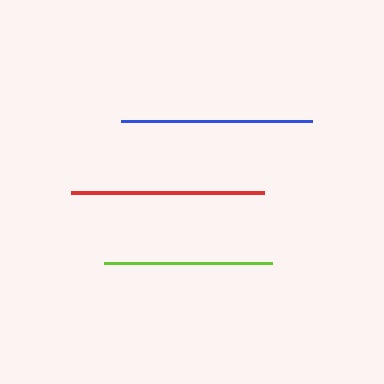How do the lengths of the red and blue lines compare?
The red and blue lines are approximately the same length.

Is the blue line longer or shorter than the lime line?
The blue line is longer than the lime line.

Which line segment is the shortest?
The lime line is the shortest at approximately 168 pixels.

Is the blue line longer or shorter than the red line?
The red line is longer than the blue line.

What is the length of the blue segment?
The blue segment is approximately 191 pixels long.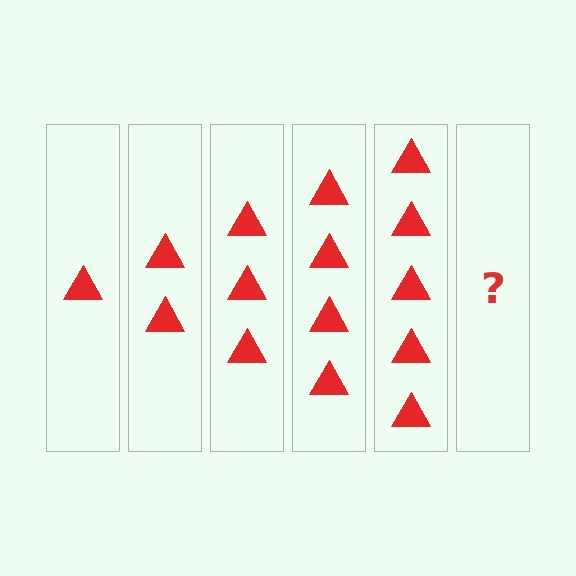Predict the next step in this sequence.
The next step is 6 triangles.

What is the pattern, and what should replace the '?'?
The pattern is that each step adds one more triangle. The '?' should be 6 triangles.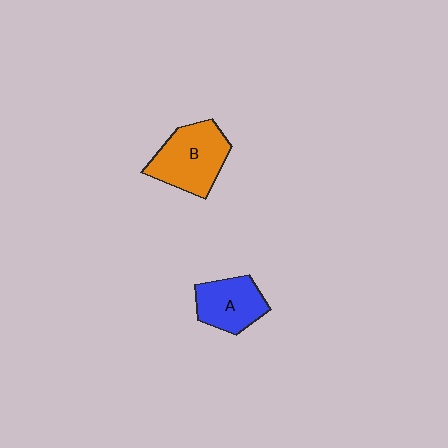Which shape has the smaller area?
Shape A (blue).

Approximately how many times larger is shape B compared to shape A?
Approximately 1.3 times.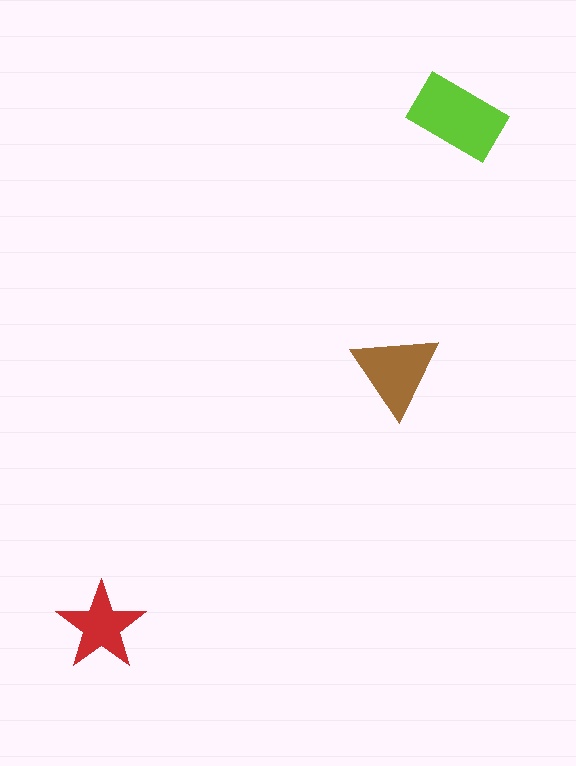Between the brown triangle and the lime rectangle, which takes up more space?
The lime rectangle.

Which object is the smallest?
The red star.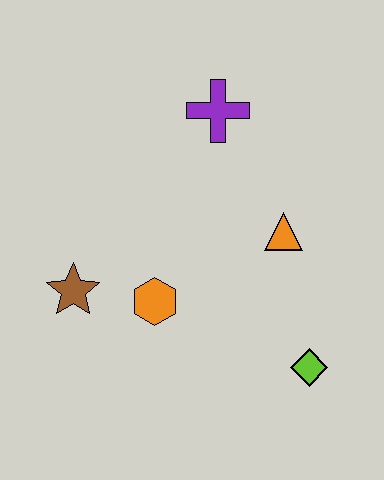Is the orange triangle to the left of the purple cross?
No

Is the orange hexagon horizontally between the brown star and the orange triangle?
Yes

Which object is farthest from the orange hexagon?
The purple cross is farthest from the orange hexagon.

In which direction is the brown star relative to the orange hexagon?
The brown star is to the left of the orange hexagon.